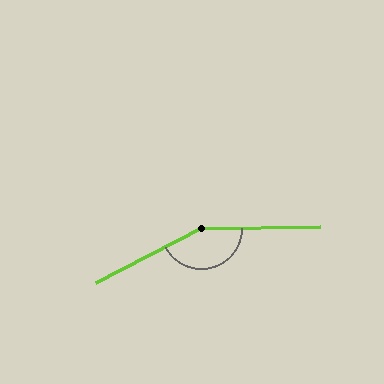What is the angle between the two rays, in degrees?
Approximately 153 degrees.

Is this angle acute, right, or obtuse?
It is obtuse.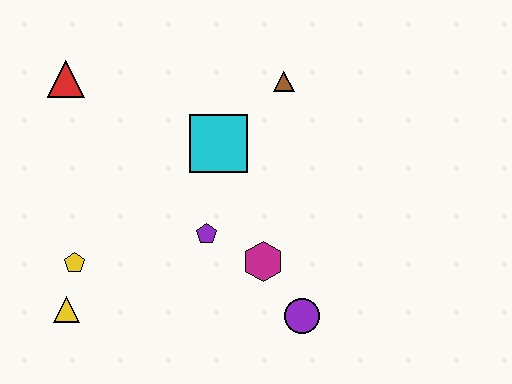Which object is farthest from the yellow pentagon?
The brown triangle is farthest from the yellow pentagon.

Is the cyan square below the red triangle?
Yes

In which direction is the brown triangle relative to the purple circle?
The brown triangle is above the purple circle.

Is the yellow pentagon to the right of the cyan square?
No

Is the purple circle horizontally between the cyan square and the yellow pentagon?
No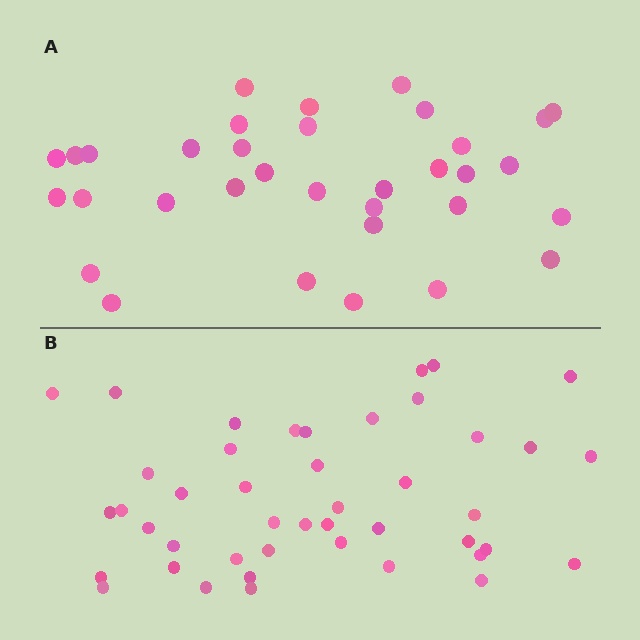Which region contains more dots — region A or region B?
Region B (the bottom region) has more dots.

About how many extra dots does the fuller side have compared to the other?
Region B has roughly 10 or so more dots than region A.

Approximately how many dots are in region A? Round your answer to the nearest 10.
About 30 dots. (The exact count is 34, which rounds to 30.)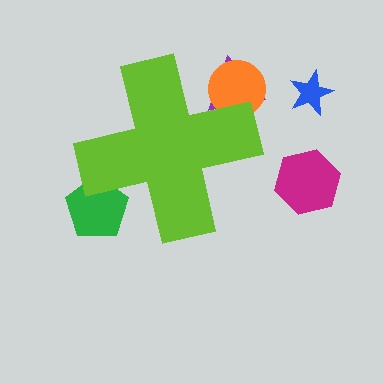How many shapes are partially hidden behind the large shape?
3 shapes are partially hidden.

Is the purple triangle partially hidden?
Yes, the purple triangle is partially hidden behind the lime cross.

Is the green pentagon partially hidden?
Yes, the green pentagon is partially hidden behind the lime cross.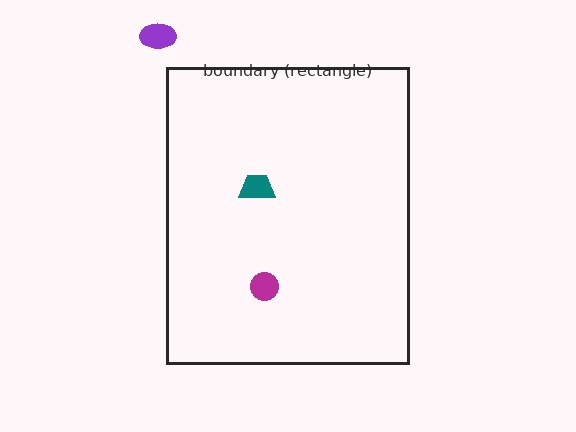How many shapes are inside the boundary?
2 inside, 1 outside.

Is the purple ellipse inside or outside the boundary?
Outside.